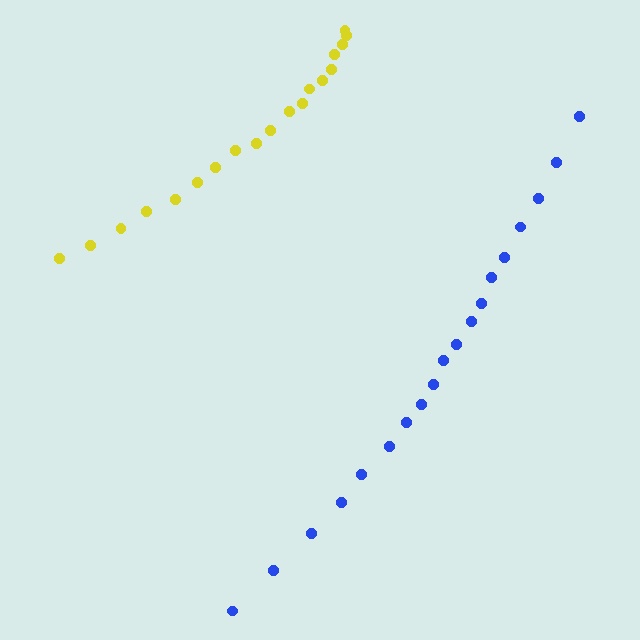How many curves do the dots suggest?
There are 2 distinct paths.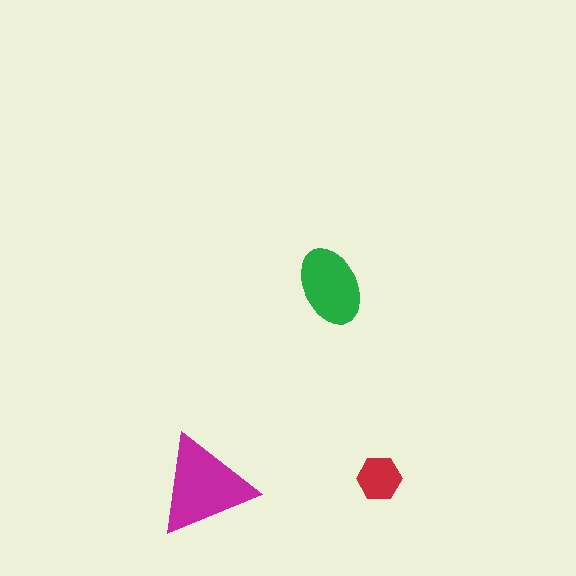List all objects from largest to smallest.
The magenta triangle, the green ellipse, the red hexagon.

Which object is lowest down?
The magenta triangle is bottommost.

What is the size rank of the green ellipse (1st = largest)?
2nd.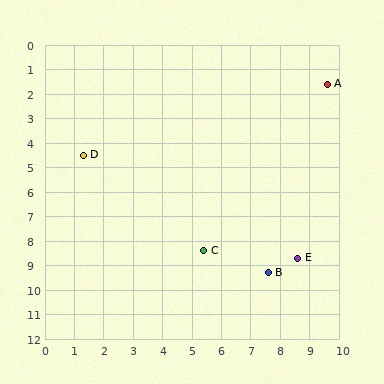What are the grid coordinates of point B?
Point B is at approximately (7.6, 9.3).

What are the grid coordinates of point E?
Point E is at approximately (8.6, 8.7).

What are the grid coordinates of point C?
Point C is at approximately (5.4, 8.4).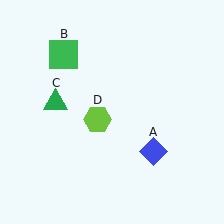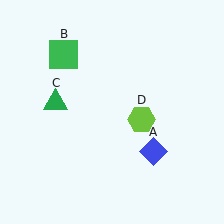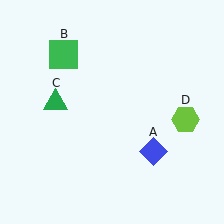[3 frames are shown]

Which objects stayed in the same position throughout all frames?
Blue diamond (object A) and green square (object B) and green triangle (object C) remained stationary.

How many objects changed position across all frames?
1 object changed position: lime hexagon (object D).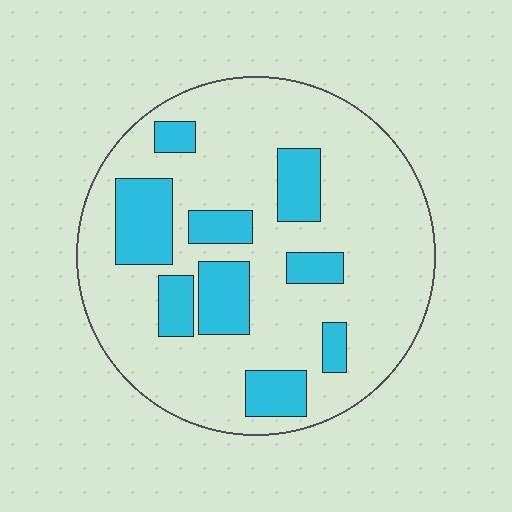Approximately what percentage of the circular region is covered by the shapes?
Approximately 25%.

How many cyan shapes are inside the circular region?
9.